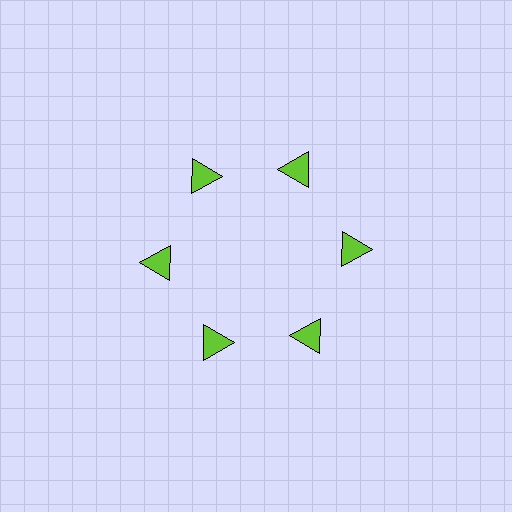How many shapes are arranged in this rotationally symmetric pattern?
There are 6 shapes, arranged in 6 groups of 1.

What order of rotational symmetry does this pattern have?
This pattern has 6-fold rotational symmetry.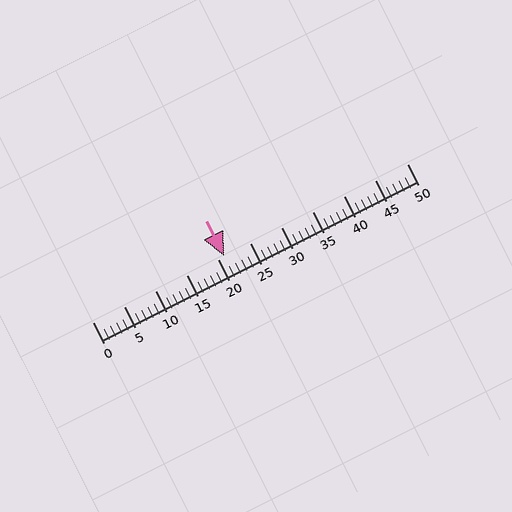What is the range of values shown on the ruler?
The ruler shows values from 0 to 50.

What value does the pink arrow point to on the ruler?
The pink arrow points to approximately 21.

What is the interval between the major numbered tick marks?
The major tick marks are spaced 5 units apart.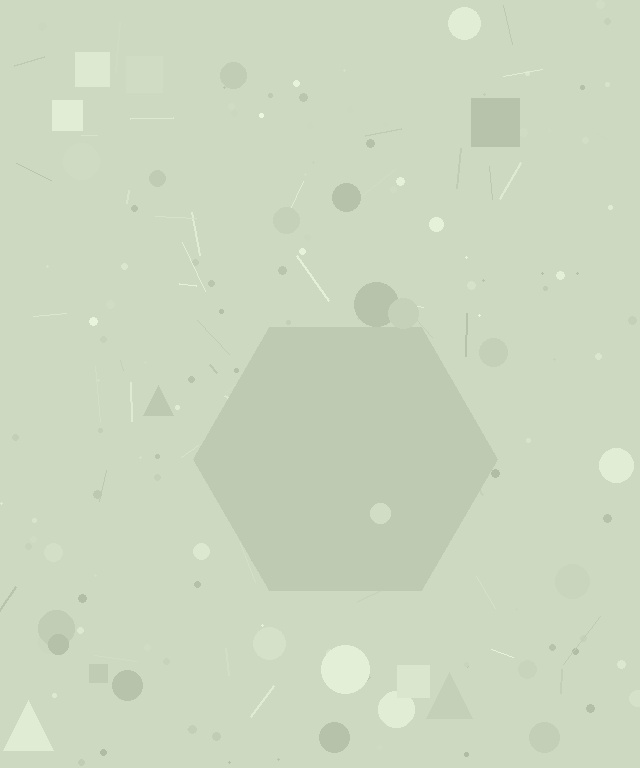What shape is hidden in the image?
A hexagon is hidden in the image.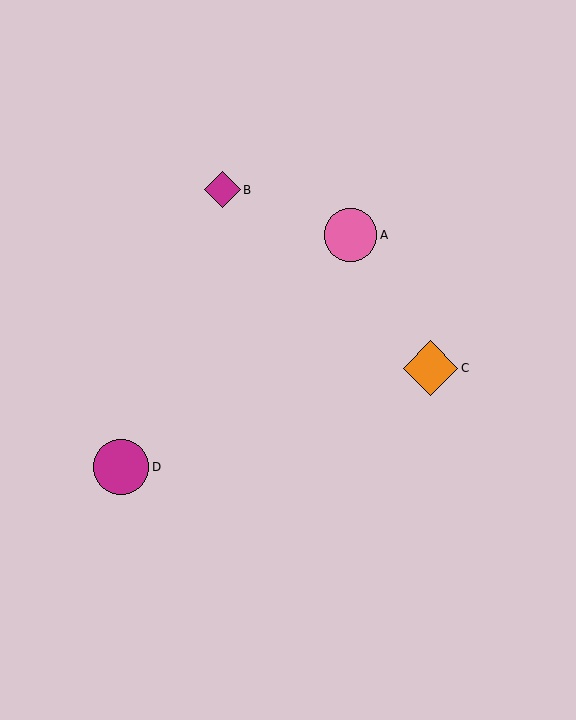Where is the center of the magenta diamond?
The center of the magenta diamond is at (222, 190).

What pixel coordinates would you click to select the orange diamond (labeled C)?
Click at (430, 368) to select the orange diamond C.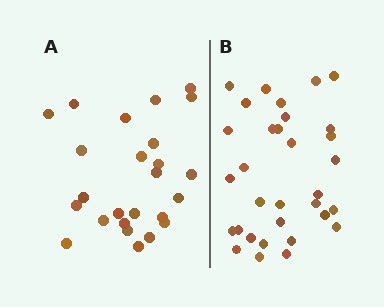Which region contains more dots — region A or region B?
Region B (the right region) has more dots.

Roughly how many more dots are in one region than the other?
Region B has roughly 8 or so more dots than region A.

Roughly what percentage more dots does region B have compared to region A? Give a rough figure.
About 30% more.